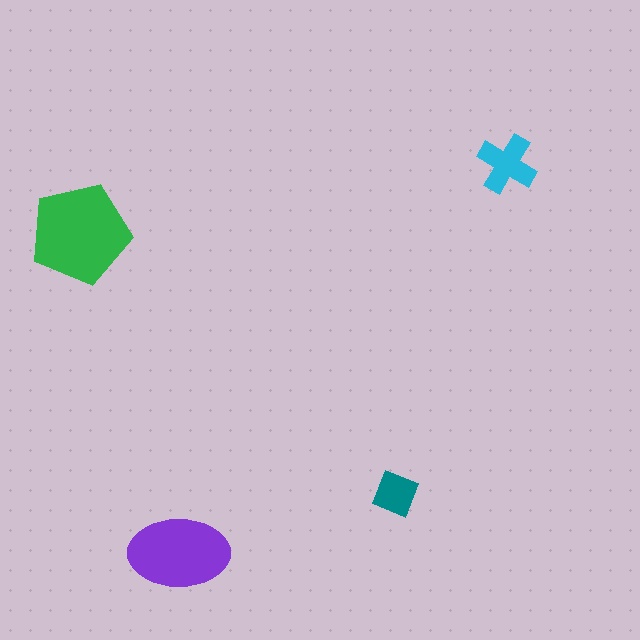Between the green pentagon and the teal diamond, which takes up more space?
The green pentagon.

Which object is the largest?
The green pentagon.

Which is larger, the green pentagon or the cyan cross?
The green pentagon.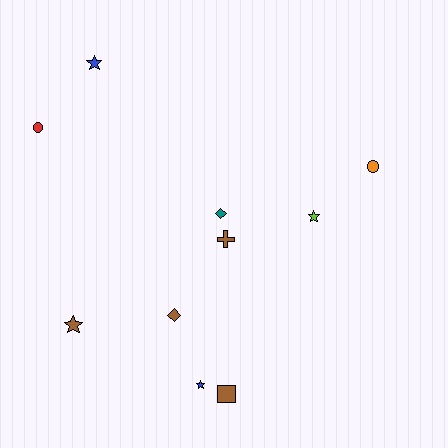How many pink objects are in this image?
There are no pink objects.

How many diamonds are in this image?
There are 2 diamonds.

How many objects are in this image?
There are 10 objects.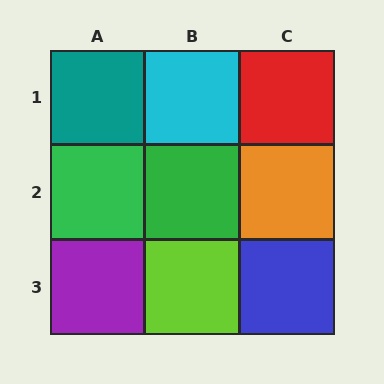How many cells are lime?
1 cell is lime.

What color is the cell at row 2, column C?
Orange.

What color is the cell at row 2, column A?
Green.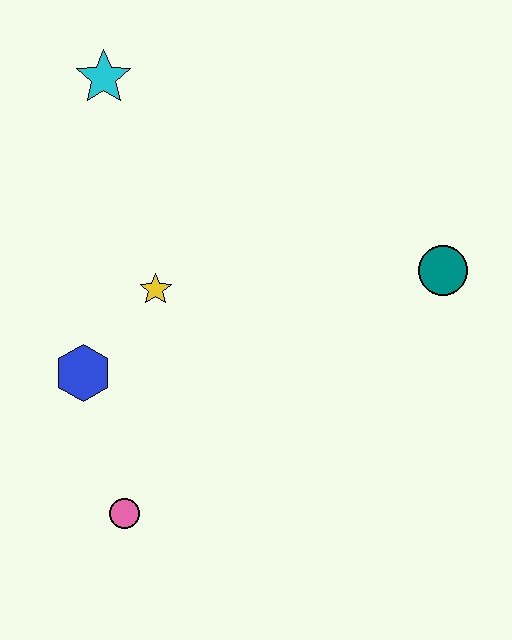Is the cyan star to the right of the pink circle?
No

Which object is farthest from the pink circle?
The cyan star is farthest from the pink circle.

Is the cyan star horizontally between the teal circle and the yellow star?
No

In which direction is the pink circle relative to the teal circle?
The pink circle is to the left of the teal circle.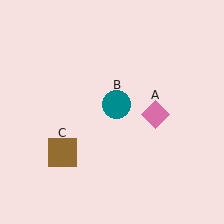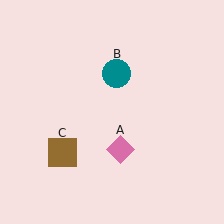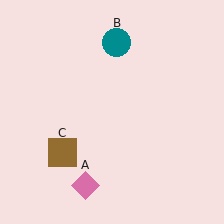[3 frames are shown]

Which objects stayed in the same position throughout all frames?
Brown square (object C) remained stationary.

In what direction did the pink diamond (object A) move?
The pink diamond (object A) moved down and to the left.